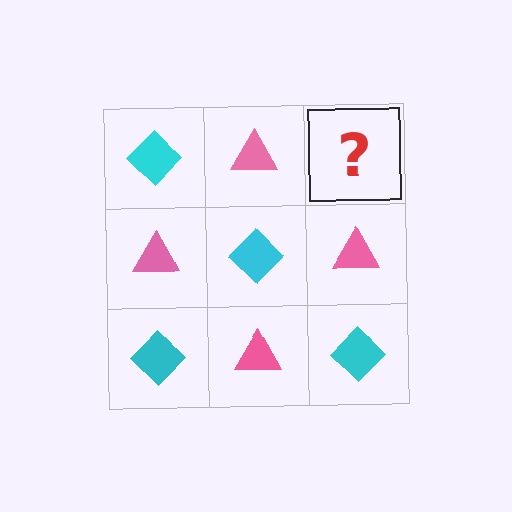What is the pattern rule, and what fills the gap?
The rule is that it alternates cyan diamond and pink triangle in a checkerboard pattern. The gap should be filled with a cyan diamond.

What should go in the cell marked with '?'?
The missing cell should contain a cyan diamond.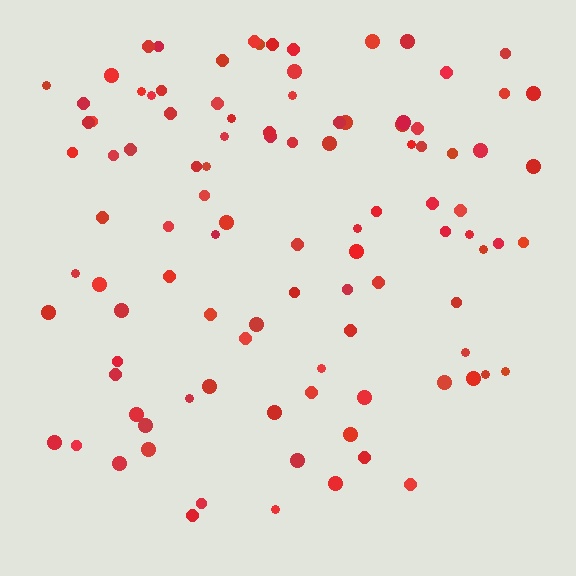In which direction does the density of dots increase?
From bottom to top, with the top side densest.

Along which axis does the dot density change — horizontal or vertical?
Vertical.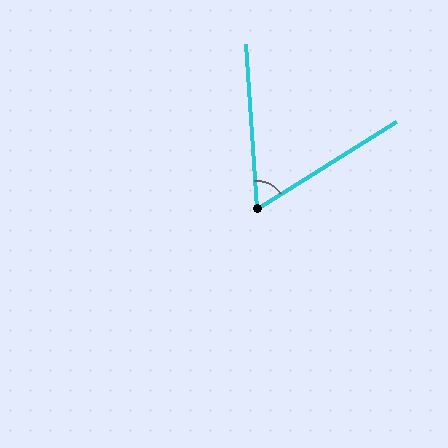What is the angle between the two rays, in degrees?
Approximately 62 degrees.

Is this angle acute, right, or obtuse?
It is acute.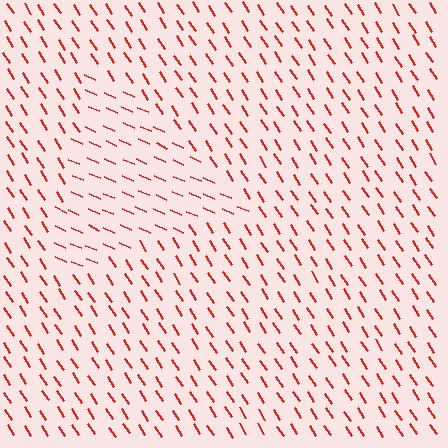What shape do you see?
I see a triangle.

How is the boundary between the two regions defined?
The boundary is defined purely by a change in line orientation (approximately 33 degrees difference). All lines are the same color and thickness.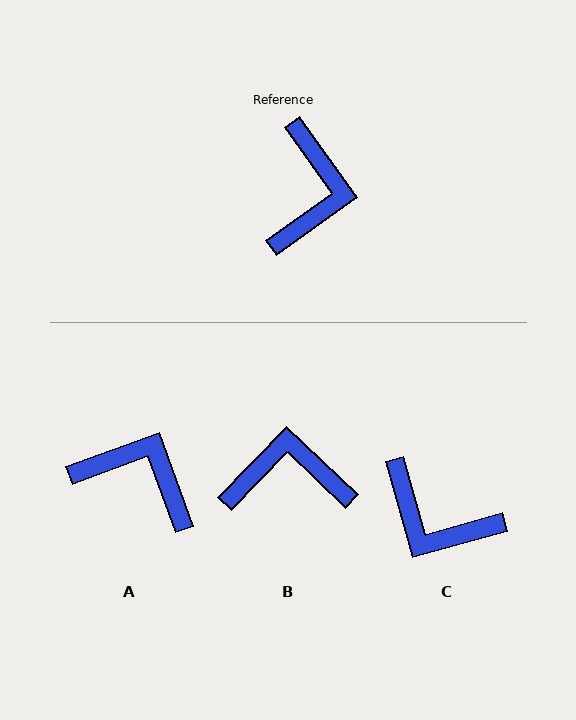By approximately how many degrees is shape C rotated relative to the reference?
Approximately 110 degrees clockwise.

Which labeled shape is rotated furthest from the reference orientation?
C, about 110 degrees away.